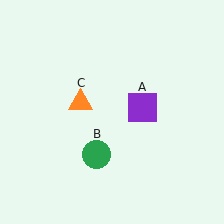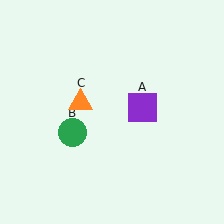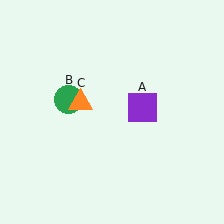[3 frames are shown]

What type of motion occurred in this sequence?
The green circle (object B) rotated clockwise around the center of the scene.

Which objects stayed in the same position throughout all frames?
Purple square (object A) and orange triangle (object C) remained stationary.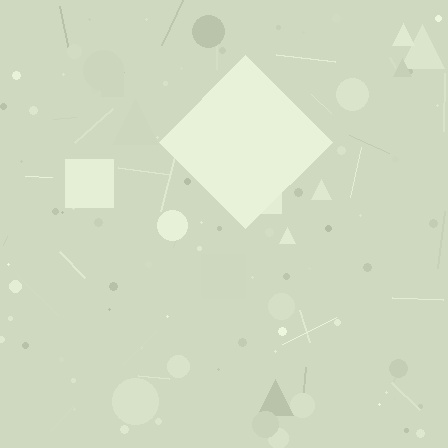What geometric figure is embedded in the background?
A diamond is embedded in the background.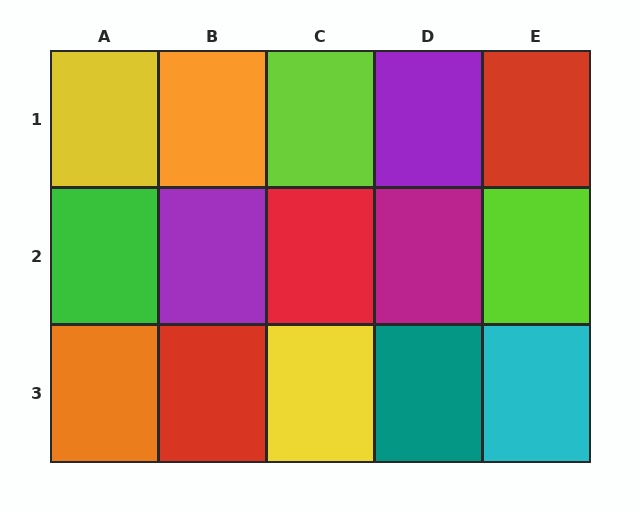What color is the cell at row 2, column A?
Green.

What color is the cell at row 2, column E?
Lime.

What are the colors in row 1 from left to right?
Yellow, orange, lime, purple, red.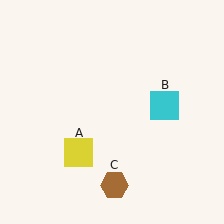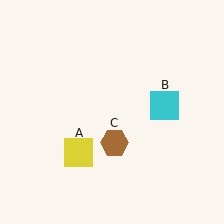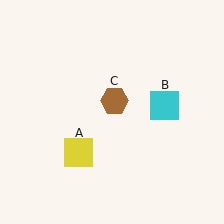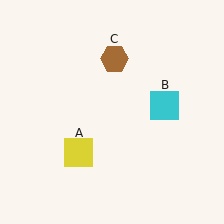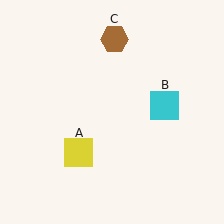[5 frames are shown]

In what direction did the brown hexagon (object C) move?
The brown hexagon (object C) moved up.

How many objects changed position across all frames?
1 object changed position: brown hexagon (object C).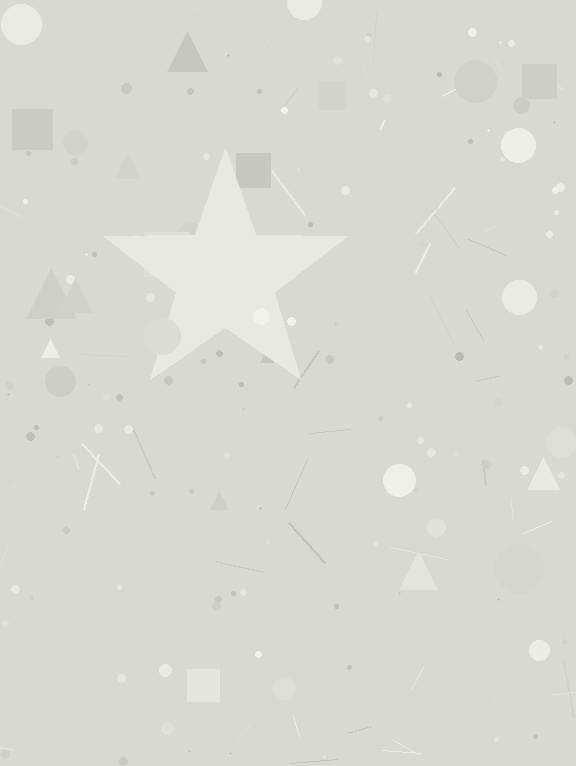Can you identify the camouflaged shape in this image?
The camouflaged shape is a star.